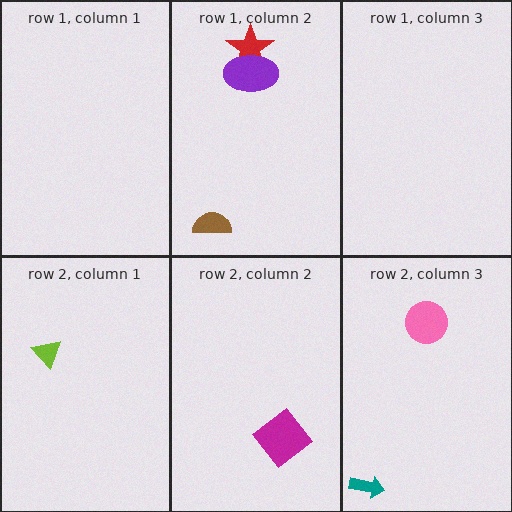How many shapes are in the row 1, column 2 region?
3.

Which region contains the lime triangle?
The row 2, column 1 region.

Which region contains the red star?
The row 1, column 2 region.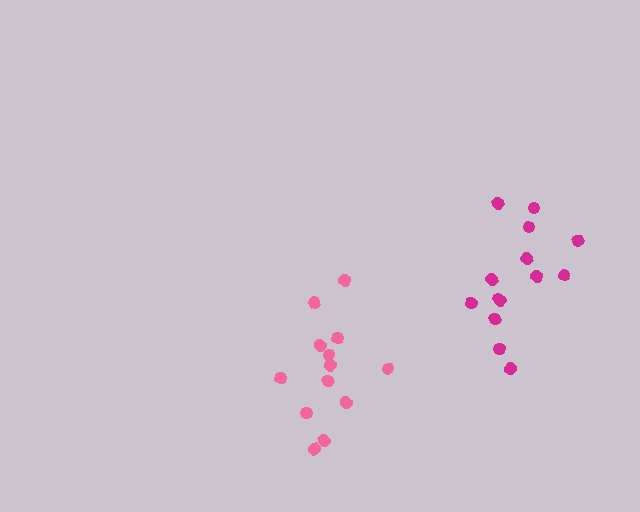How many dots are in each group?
Group 1: 14 dots, Group 2: 13 dots (27 total).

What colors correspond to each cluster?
The clusters are colored: magenta, pink.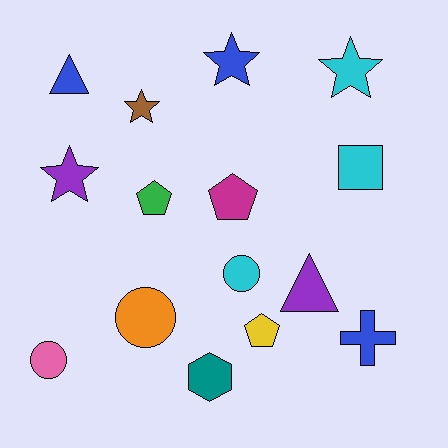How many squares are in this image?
There is 1 square.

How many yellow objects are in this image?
There is 1 yellow object.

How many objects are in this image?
There are 15 objects.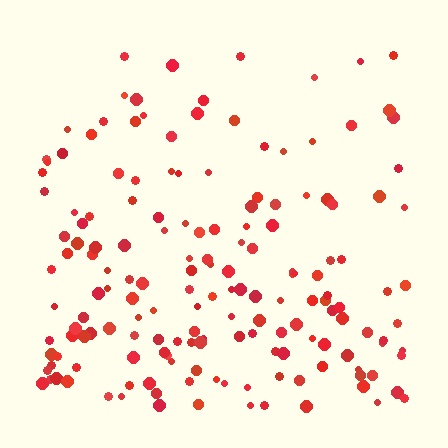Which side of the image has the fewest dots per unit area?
The top.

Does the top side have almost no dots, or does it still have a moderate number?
Still a moderate number, just noticeably fewer than the bottom.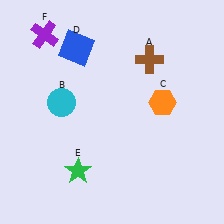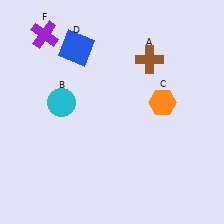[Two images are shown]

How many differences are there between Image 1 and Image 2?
There is 1 difference between the two images.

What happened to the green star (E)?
The green star (E) was removed in Image 2. It was in the bottom-left area of Image 1.